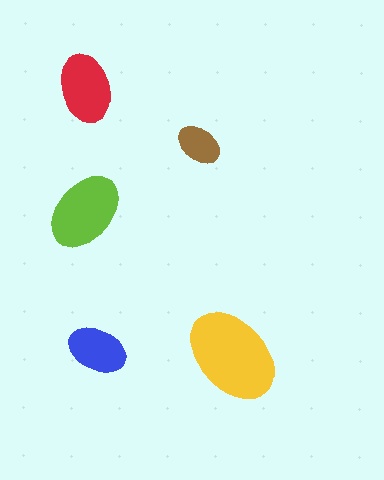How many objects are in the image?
There are 5 objects in the image.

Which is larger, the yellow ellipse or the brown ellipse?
The yellow one.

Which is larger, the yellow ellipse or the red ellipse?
The yellow one.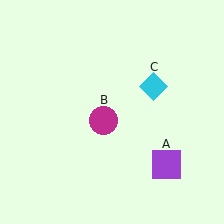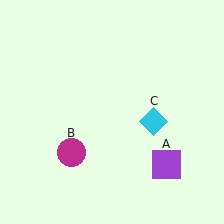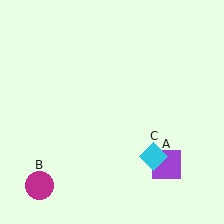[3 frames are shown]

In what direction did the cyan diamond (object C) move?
The cyan diamond (object C) moved down.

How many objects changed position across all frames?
2 objects changed position: magenta circle (object B), cyan diamond (object C).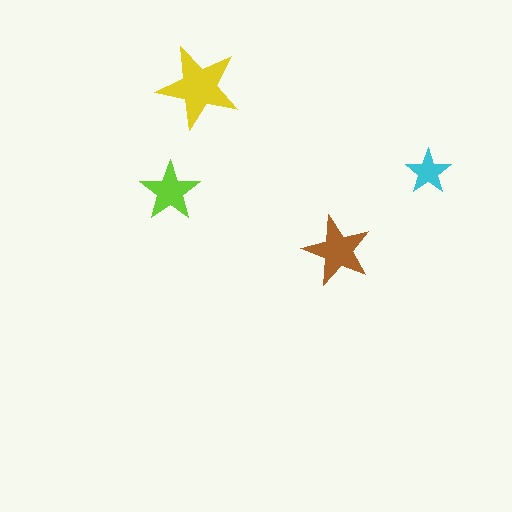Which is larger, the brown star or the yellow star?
The yellow one.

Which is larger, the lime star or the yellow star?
The yellow one.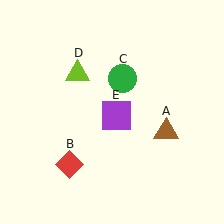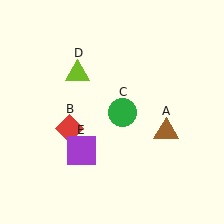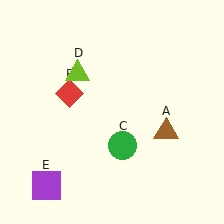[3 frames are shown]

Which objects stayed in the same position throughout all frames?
Brown triangle (object A) and lime triangle (object D) remained stationary.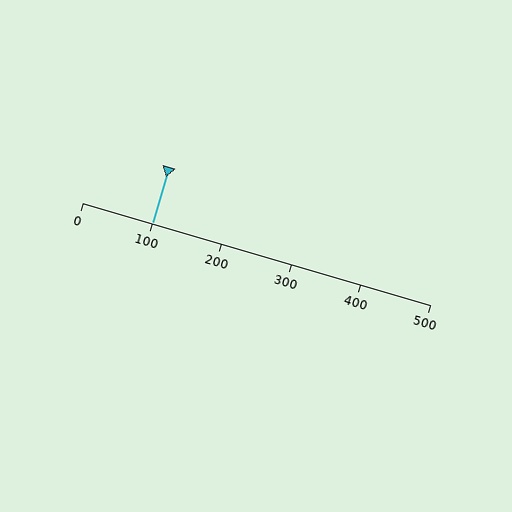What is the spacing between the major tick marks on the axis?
The major ticks are spaced 100 apart.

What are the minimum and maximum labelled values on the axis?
The axis runs from 0 to 500.